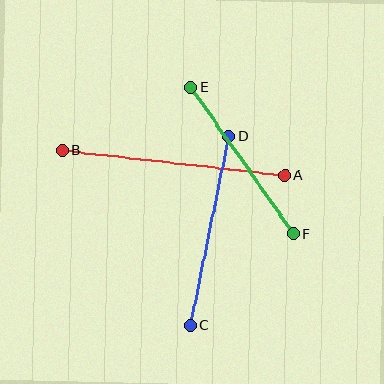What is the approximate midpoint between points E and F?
The midpoint is at approximately (242, 160) pixels.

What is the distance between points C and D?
The distance is approximately 193 pixels.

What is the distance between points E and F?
The distance is approximately 179 pixels.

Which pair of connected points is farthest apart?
Points A and B are farthest apart.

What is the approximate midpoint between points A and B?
The midpoint is at approximately (173, 163) pixels.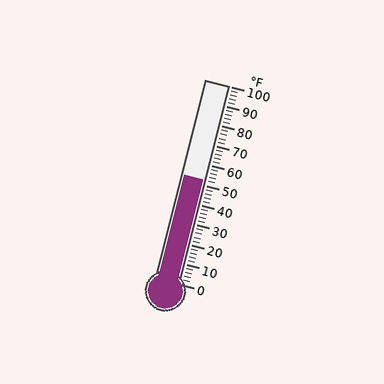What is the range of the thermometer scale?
The thermometer scale ranges from 0°F to 100°F.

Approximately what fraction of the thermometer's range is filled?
The thermometer is filled to approximately 50% of its range.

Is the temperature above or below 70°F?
The temperature is below 70°F.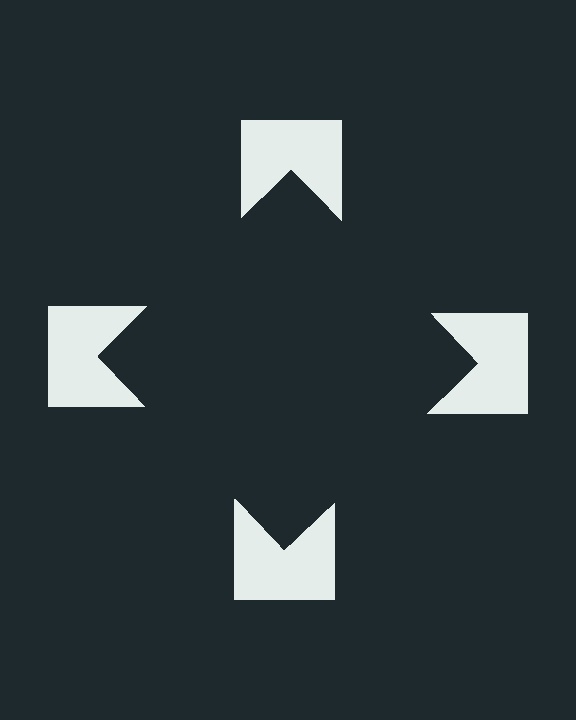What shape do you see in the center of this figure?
An illusory square — its edges are inferred from the aligned wedge cuts in the notched squares, not physically drawn.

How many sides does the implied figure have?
4 sides.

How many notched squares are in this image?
There are 4 — one at each vertex of the illusory square.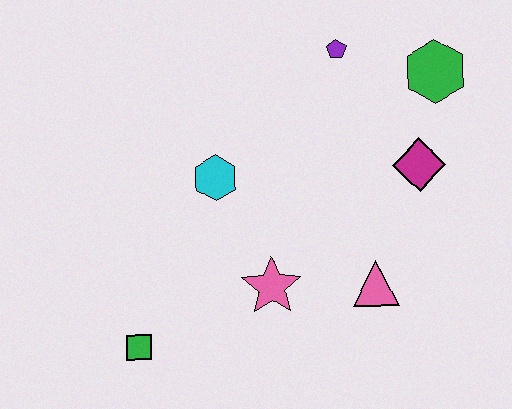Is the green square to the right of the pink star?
No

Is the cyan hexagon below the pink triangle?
No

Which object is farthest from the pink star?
The green hexagon is farthest from the pink star.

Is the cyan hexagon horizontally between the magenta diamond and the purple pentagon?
No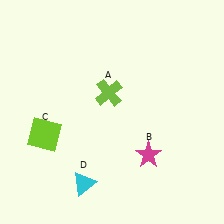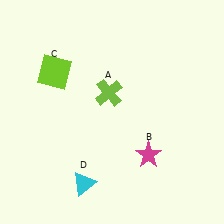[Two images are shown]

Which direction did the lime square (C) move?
The lime square (C) moved up.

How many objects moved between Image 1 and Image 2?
1 object moved between the two images.